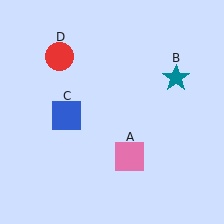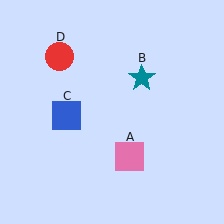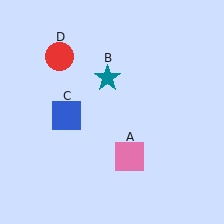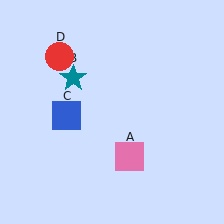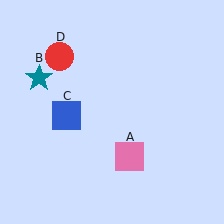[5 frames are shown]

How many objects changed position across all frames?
1 object changed position: teal star (object B).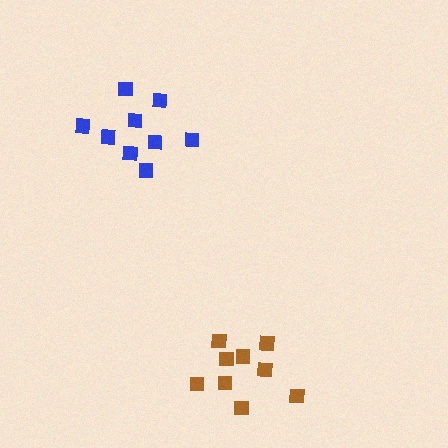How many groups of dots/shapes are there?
There are 2 groups.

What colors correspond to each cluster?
The clusters are colored: blue, brown.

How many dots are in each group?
Group 1: 9 dots, Group 2: 9 dots (18 total).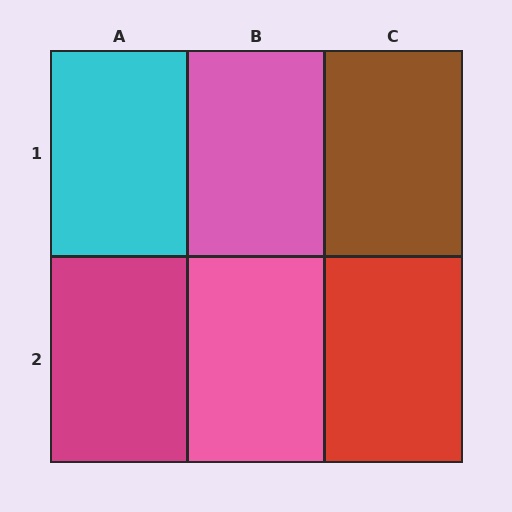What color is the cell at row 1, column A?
Cyan.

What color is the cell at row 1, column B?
Pink.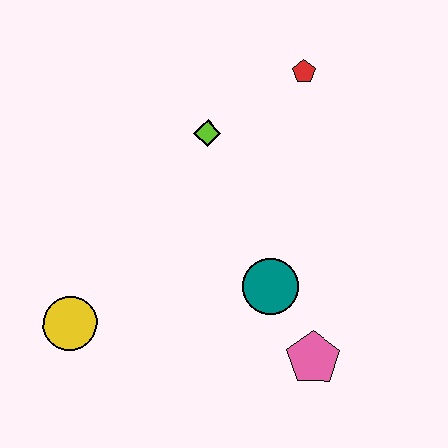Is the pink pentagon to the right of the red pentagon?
Yes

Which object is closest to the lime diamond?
The red pentagon is closest to the lime diamond.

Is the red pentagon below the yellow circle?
No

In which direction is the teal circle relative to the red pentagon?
The teal circle is below the red pentagon.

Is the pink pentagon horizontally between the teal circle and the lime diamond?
No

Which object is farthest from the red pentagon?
The yellow circle is farthest from the red pentagon.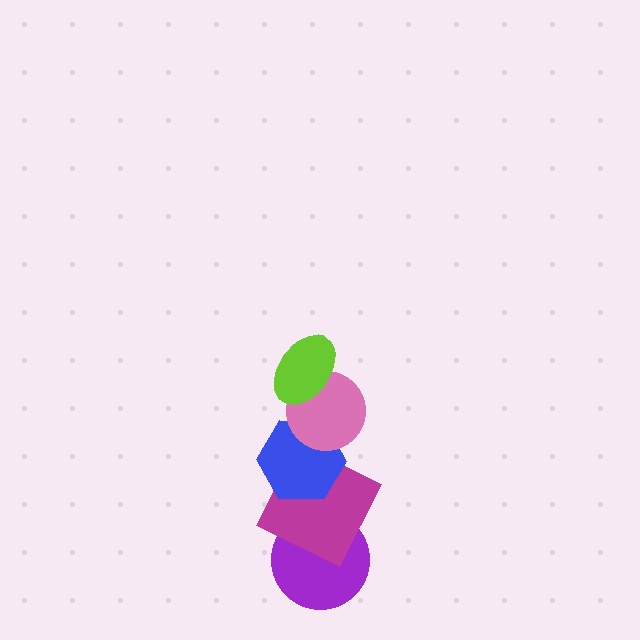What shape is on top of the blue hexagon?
The pink circle is on top of the blue hexagon.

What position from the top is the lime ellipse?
The lime ellipse is 1st from the top.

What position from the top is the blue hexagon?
The blue hexagon is 3rd from the top.